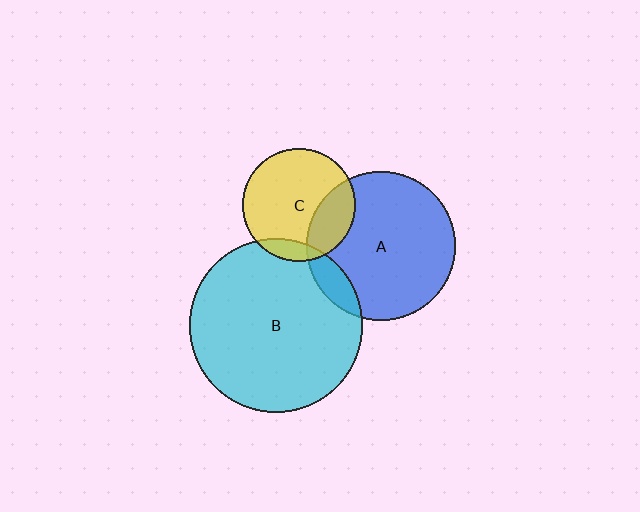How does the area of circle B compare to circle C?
Approximately 2.3 times.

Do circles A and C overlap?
Yes.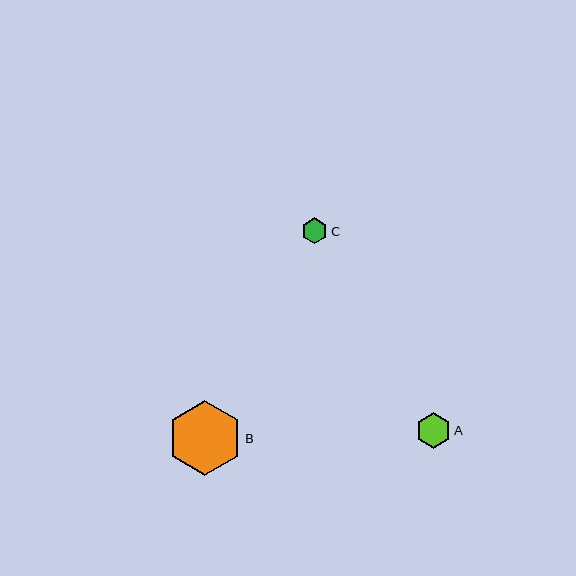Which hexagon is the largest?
Hexagon B is the largest with a size of approximately 75 pixels.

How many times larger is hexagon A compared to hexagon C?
Hexagon A is approximately 1.4 times the size of hexagon C.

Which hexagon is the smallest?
Hexagon C is the smallest with a size of approximately 26 pixels.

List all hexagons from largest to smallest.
From largest to smallest: B, A, C.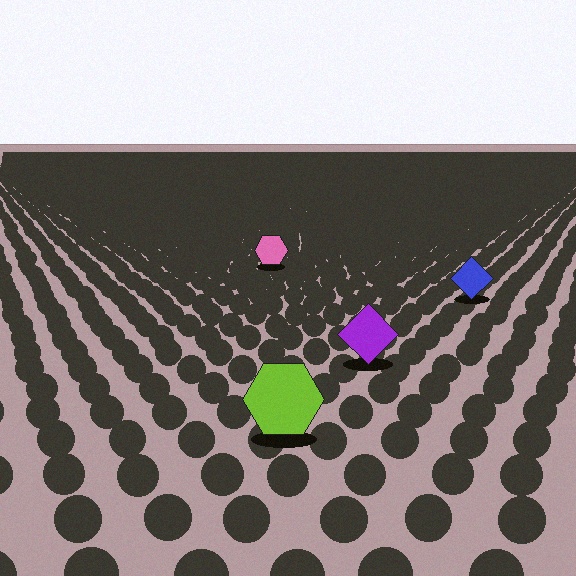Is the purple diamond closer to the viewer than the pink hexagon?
Yes. The purple diamond is closer — you can tell from the texture gradient: the ground texture is coarser near it.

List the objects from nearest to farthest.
From nearest to farthest: the lime hexagon, the purple diamond, the blue diamond, the pink hexagon.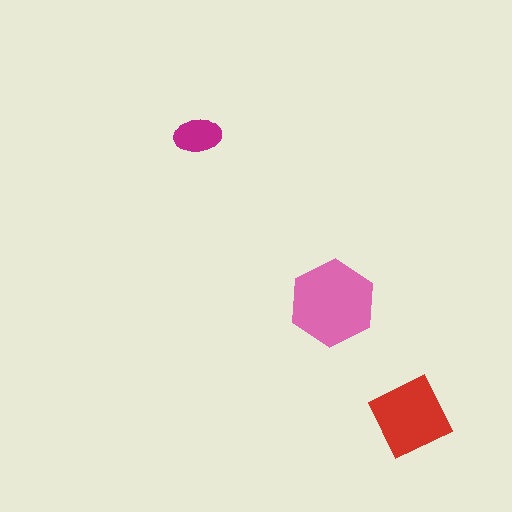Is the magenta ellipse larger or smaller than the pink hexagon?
Smaller.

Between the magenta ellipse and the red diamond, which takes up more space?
The red diamond.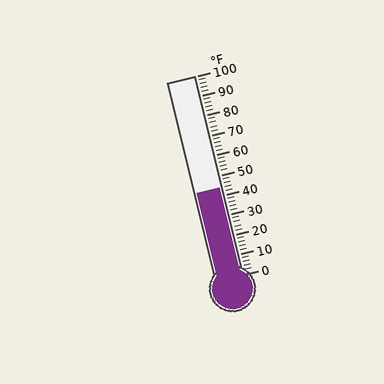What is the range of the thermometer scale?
The thermometer scale ranges from 0°F to 100°F.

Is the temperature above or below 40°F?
The temperature is above 40°F.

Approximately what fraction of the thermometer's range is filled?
The thermometer is filled to approximately 45% of its range.